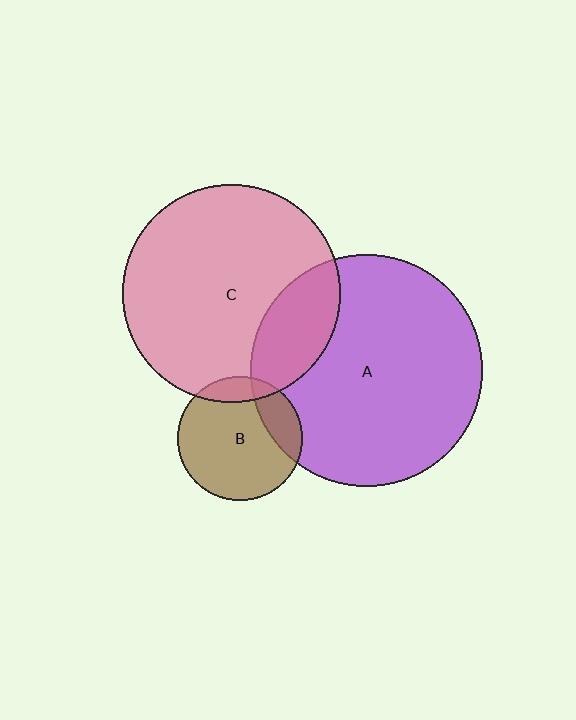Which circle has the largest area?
Circle A (purple).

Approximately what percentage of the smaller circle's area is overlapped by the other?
Approximately 15%.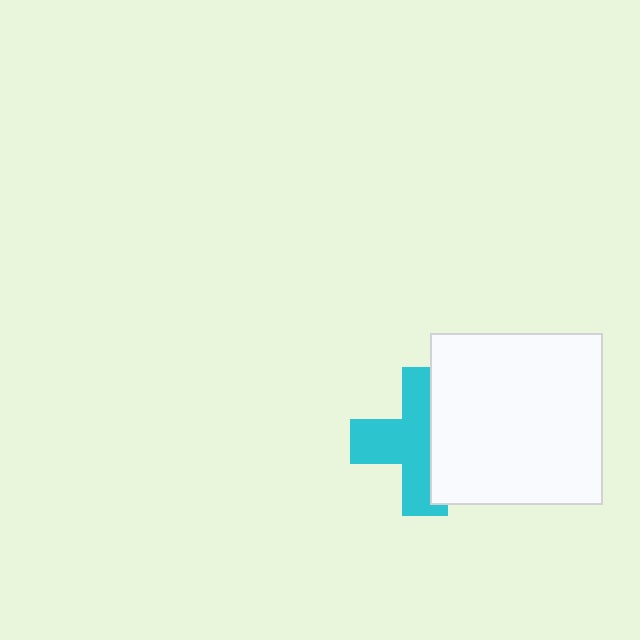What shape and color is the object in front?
The object in front is a white square.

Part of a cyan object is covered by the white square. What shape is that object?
It is a cross.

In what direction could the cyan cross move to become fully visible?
The cyan cross could move left. That would shift it out from behind the white square entirely.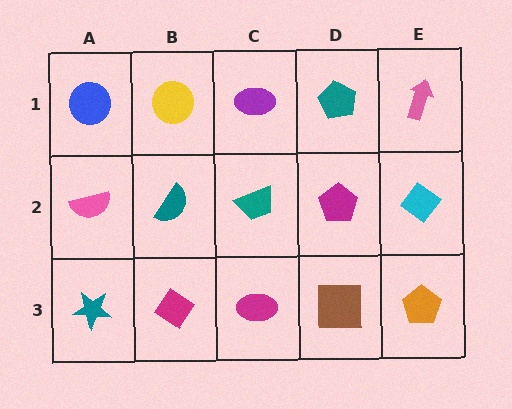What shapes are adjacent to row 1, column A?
A pink semicircle (row 2, column A), a yellow circle (row 1, column B).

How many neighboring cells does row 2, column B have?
4.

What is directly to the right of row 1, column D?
A pink arrow.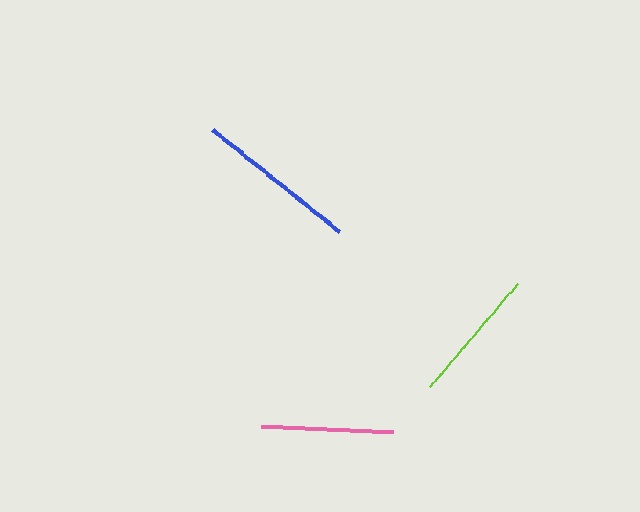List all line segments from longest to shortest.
From longest to shortest: blue, lime, pink.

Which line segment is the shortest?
The pink line is the shortest at approximately 132 pixels.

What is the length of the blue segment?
The blue segment is approximately 162 pixels long.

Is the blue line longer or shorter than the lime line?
The blue line is longer than the lime line.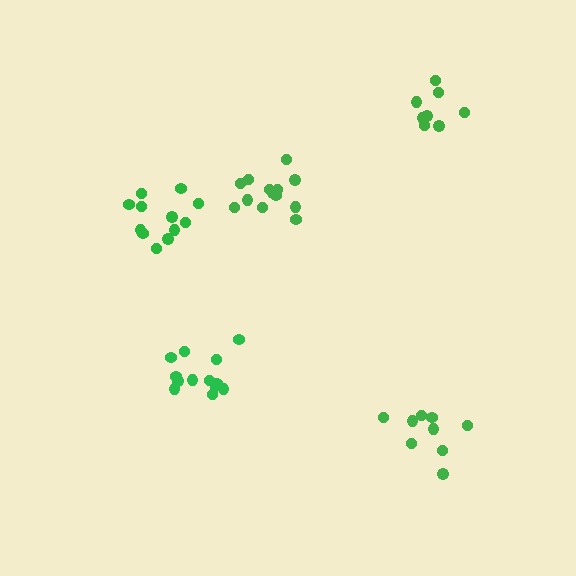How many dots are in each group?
Group 1: 9 dots, Group 2: 13 dots, Group 3: 8 dots, Group 4: 13 dots, Group 5: 12 dots (55 total).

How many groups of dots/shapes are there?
There are 5 groups.